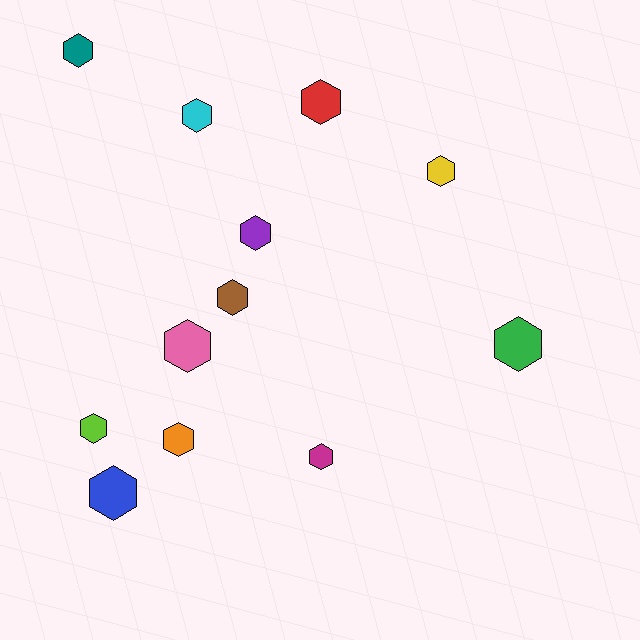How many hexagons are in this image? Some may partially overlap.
There are 12 hexagons.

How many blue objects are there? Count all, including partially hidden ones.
There is 1 blue object.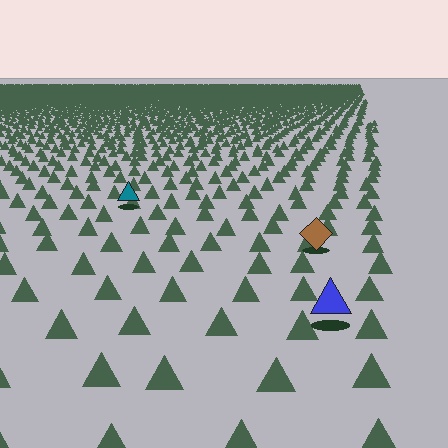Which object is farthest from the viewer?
The teal triangle is farthest from the viewer. It appears smaller and the ground texture around it is denser.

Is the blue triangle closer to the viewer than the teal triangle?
Yes. The blue triangle is closer — you can tell from the texture gradient: the ground texture is coarser near it.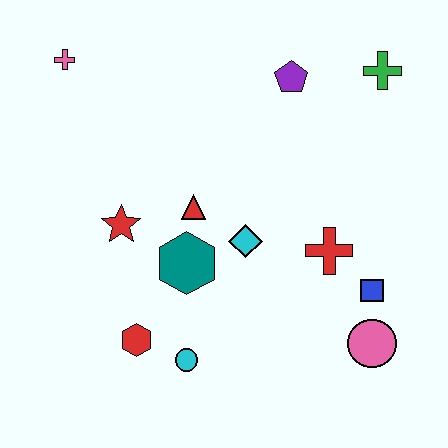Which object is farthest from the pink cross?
The pink circle is farthest from the pink cross.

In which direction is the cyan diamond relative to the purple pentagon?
The cyan diamond is below the purple pentagon.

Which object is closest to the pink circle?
The blue square is closest to the pink circle.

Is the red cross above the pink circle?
Yes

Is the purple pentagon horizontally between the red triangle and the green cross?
Yes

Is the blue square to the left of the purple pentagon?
No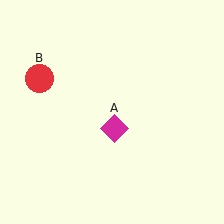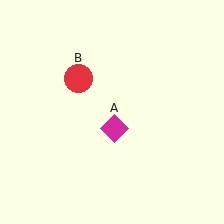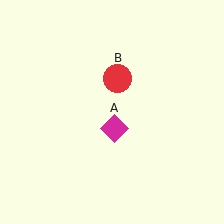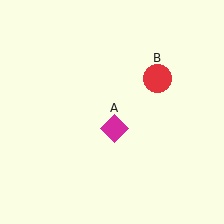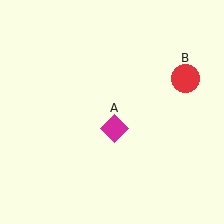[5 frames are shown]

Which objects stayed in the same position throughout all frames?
Magenta diamond (object A) remained stationary.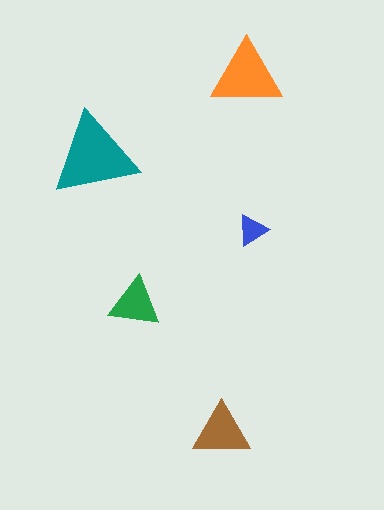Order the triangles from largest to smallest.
the teal one, the orange one, the brown one, the green one, the blue one.